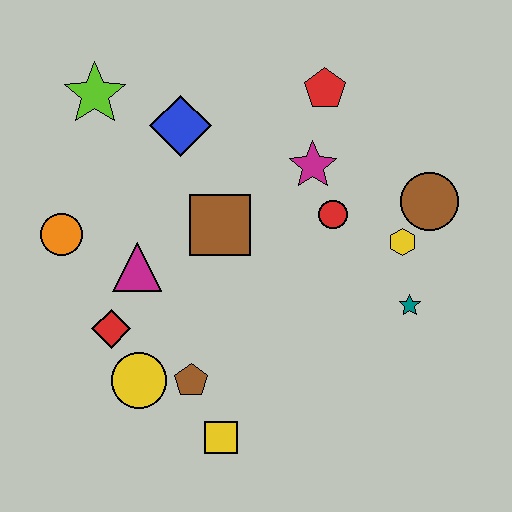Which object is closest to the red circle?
The magenta star is closest to the red circle.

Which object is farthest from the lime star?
The teal star is farthest from the lime star.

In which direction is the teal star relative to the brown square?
The teal star is to the right of the brown square.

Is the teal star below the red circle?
Yes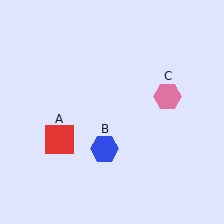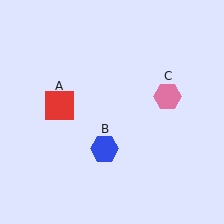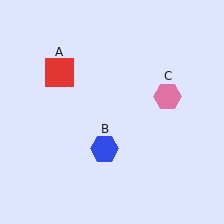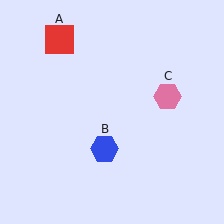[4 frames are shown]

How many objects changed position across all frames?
1 object changed position: red square (object A).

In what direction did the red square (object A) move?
The red square (object A) moved up.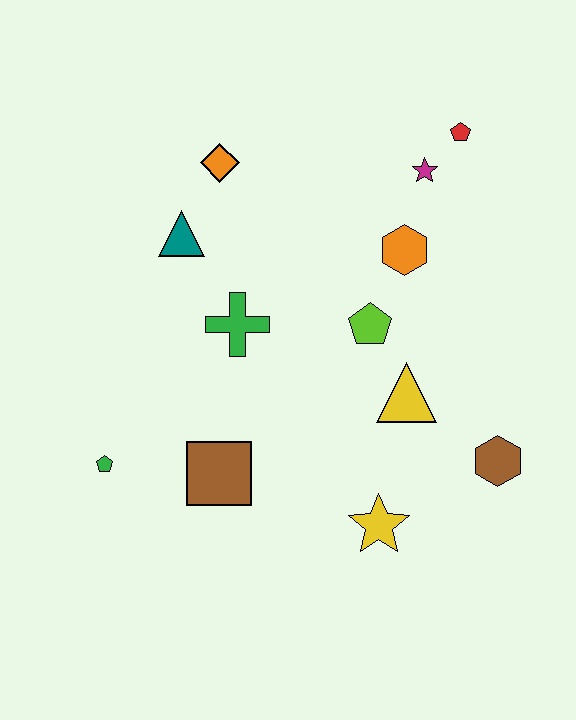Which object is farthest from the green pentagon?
The red pentagon is farthest from the green pentagon.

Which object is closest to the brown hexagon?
The yellow triangle is closest to the brown hexagon.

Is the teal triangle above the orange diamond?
No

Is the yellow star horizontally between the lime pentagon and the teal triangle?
No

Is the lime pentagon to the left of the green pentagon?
No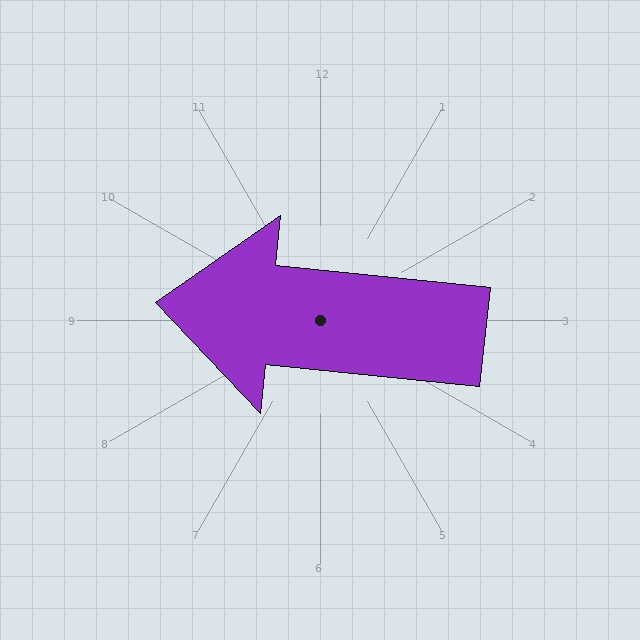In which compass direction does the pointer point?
West.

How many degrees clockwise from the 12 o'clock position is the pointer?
Approximately 276 degrees.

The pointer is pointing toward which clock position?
Roughly 9 o'clock.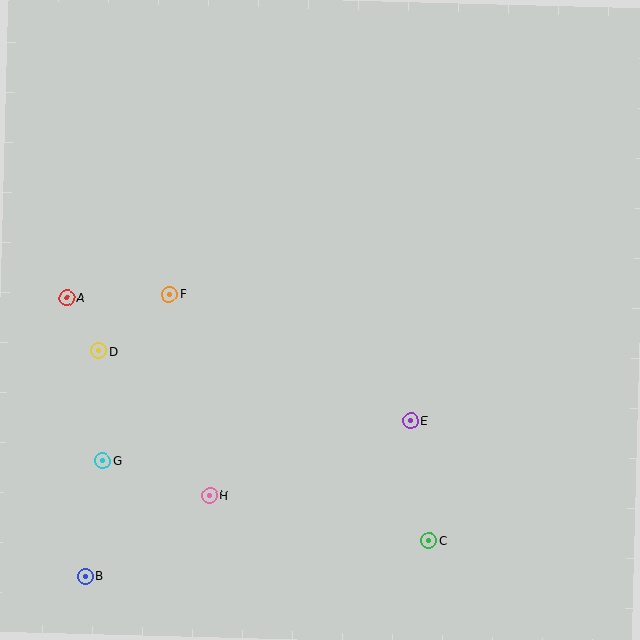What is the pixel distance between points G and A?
The distance between G and A is 167 pixels.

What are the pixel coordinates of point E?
Point E is at (411, 421).